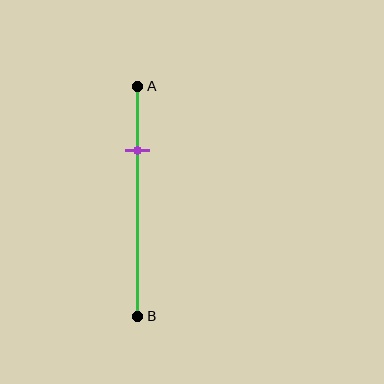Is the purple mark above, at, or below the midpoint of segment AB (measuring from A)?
The purple mark is above the midpoint of segment AB.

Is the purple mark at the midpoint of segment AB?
No, the mark is at about 30% from A, not at the 50% midpoint.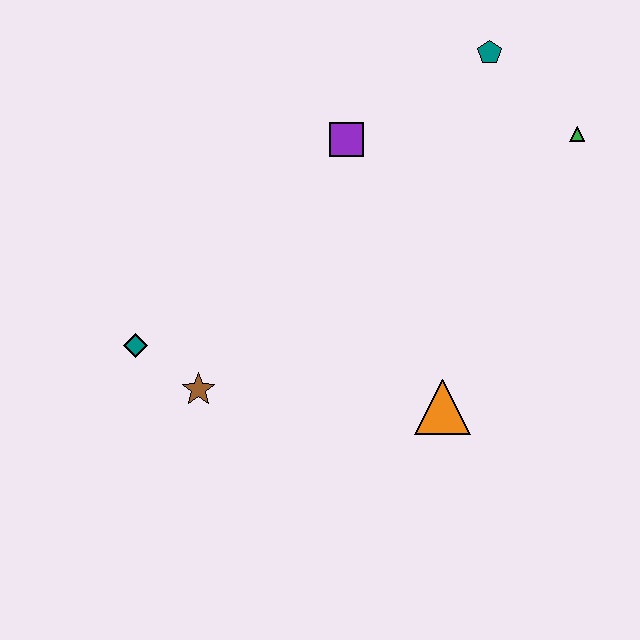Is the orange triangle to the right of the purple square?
Yes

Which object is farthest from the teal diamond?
The green triangle is farthest from the teal diamond.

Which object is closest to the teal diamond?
The brown star is closest to the teal diamond.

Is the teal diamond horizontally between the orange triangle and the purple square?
No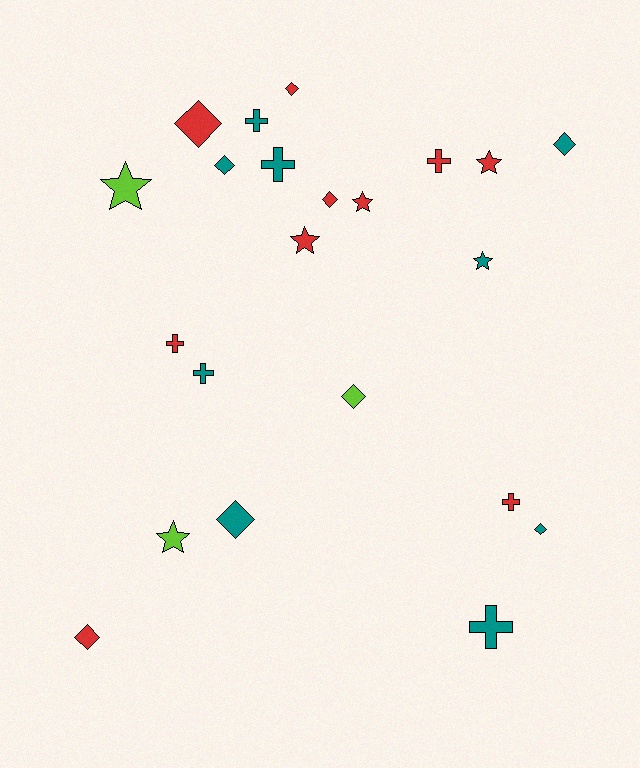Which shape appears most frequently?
Diamond, with 9 objects.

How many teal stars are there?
There is 1 teal star.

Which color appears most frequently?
Red, with 10 objects.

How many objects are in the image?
There are 22 objects.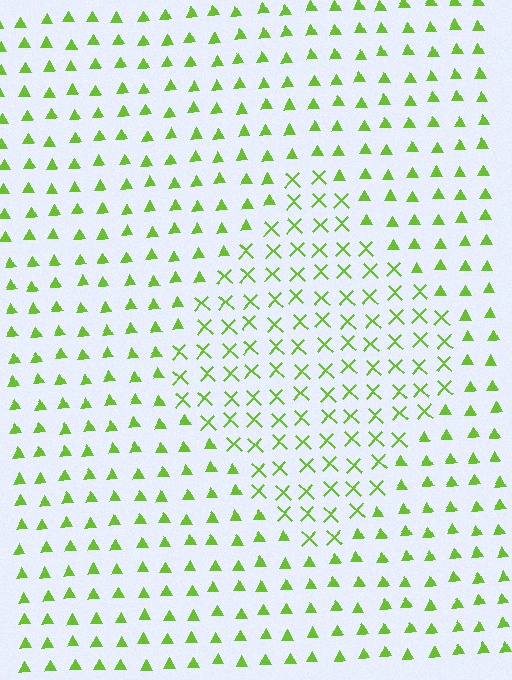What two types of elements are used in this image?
The image uses X marks inside the diamond region and triangles outside it.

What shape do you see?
I see a diamond.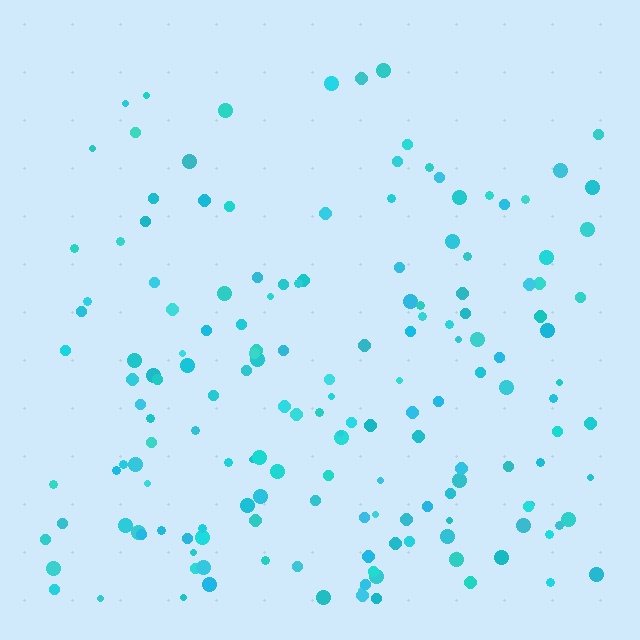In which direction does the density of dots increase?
From top to bottom, with the bottom side densest.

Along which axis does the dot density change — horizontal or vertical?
Vertical.